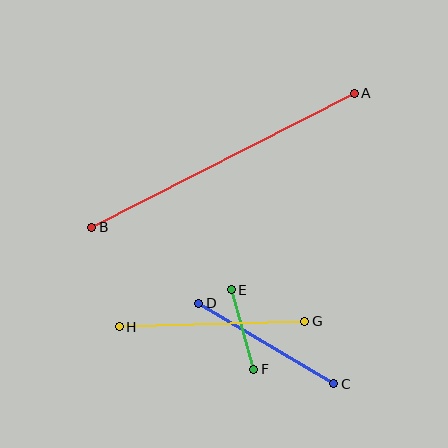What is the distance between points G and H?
The distance is approximately 186 pixels.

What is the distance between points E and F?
The distance is approximately 83 pixels.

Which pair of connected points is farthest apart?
Points A and B are farthest apart.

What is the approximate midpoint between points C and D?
The midpoint is at approximately (266, 343) pixels.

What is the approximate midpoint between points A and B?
The midpoint is at approximately (223, 160) pixels.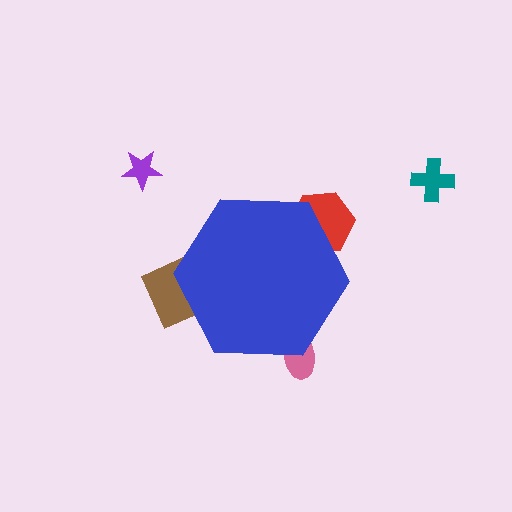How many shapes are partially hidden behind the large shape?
3 shapes are partially hidden.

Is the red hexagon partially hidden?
Yes, the red hexagon is partially hidden behind the blue hexagon.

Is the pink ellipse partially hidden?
Yes, the pink ellipse is partially hidden behind the blue hexagon.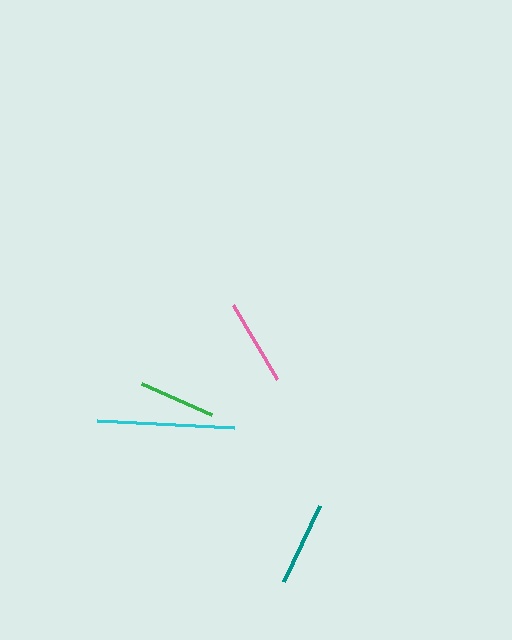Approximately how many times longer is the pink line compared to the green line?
The pink line is approximately 1.1 times the length of the green line.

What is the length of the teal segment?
The teal segment is approximately 85 pixels long.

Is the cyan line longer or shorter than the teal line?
The cyan line is longer than the teal line.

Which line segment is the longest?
The cyan line is the longest at approximately 137 pixels.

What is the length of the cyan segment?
The cyan segment is approximately 137 pixels long.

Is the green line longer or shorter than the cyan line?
The cyan line is longer than the green line.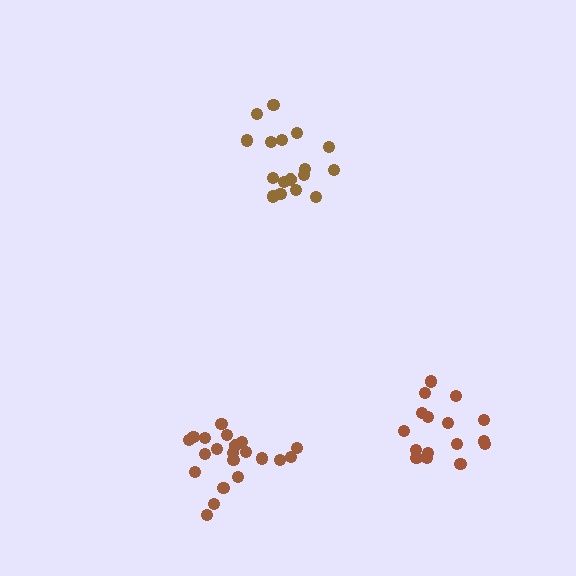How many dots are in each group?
Group 1: 16 dots, Group 2: 17 dots, Group 3: 21 dots (54 total).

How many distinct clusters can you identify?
There are 3 distinct clusters.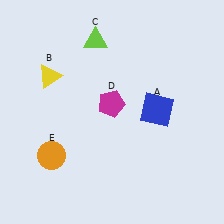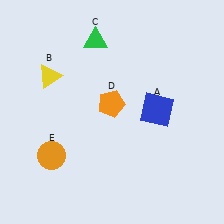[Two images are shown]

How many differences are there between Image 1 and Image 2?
There are 2 differences between the two images.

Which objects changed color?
C changed from lime to green. D changed from magenta to orange.